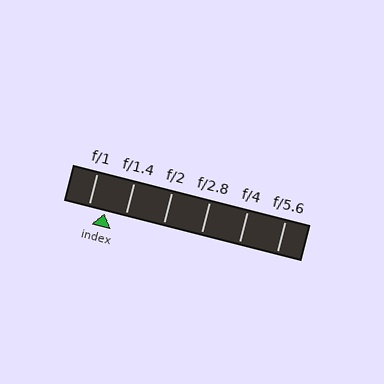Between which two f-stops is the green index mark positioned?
The index mark is between f/1 and f/1.4.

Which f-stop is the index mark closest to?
The index mark is closest to f/1.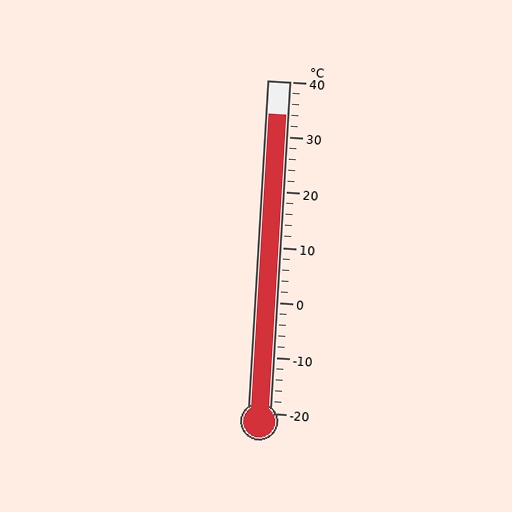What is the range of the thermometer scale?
The thermometer scale ranges from -20°C to 40°C.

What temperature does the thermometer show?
The thermometer shows approximately 34°C.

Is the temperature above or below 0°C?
The temperature is above 0°C.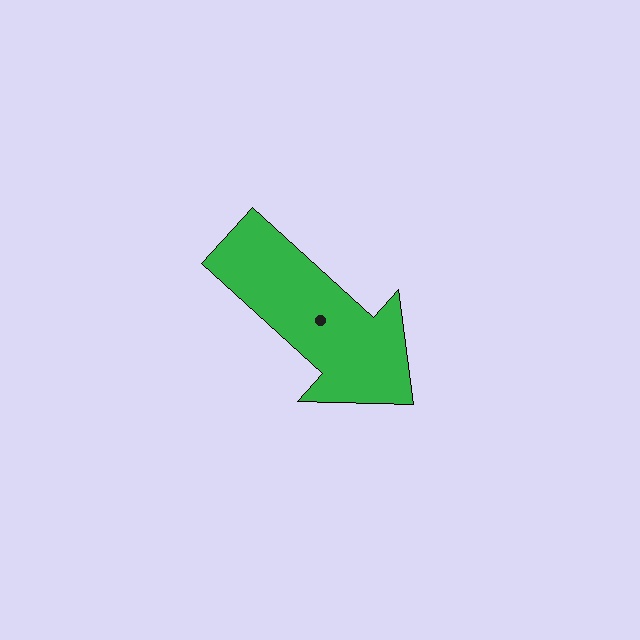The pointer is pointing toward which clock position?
Roughly 4 o'clock.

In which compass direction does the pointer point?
Southeast.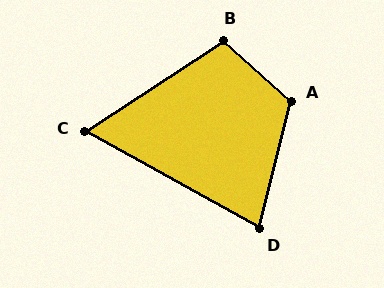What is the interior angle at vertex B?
Approximately 105 degrees (obtuse).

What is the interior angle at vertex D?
Approximately 75 degrees (acute).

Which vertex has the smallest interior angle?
C, at approximately 62 degrees.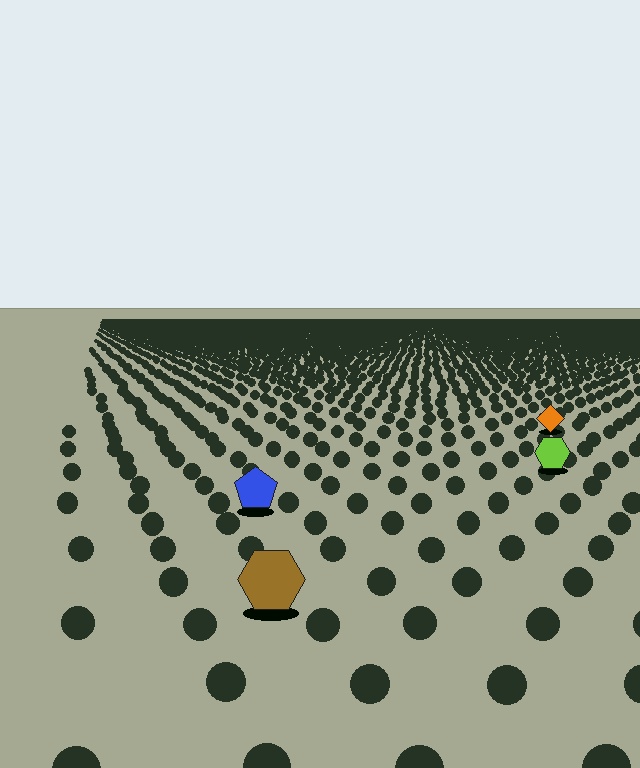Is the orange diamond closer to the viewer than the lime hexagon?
No. The lime hexagon is closer — you can tell from the texture gradient: the ground texture is coarser near it.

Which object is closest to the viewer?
The brown hexagon is closest. The texture marks near it are larger and more spread out.